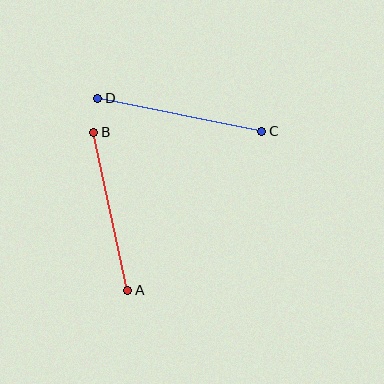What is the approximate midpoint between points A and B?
The midpoint is at approximately (111, 211) pixels.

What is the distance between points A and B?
The distance is approximately 162 pixels.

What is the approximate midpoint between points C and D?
The midpoint is at approximately (180, 115) pixels.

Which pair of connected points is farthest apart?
Points C and D are farthest apart.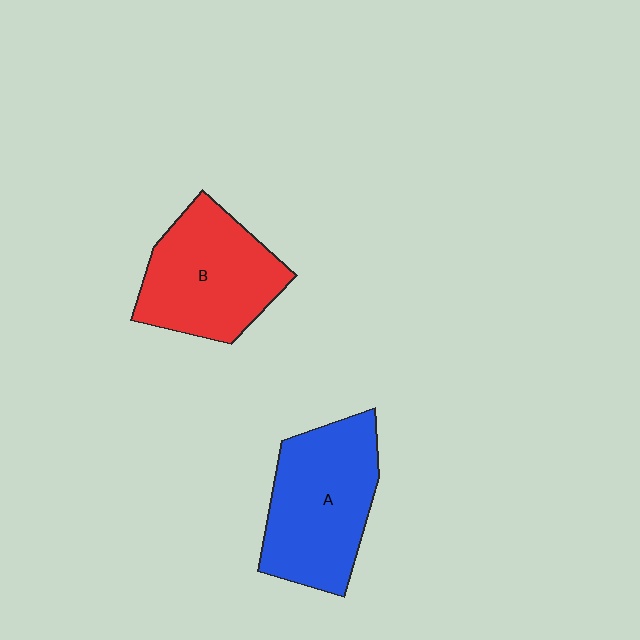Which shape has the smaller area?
Shape B (red).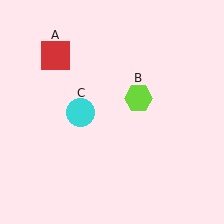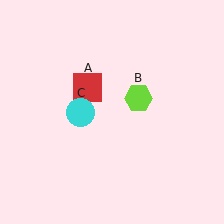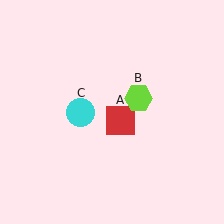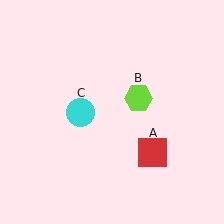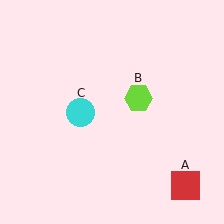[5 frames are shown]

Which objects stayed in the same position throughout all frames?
Lime hexagon (object B) and cyan circle (object C) remained stationary.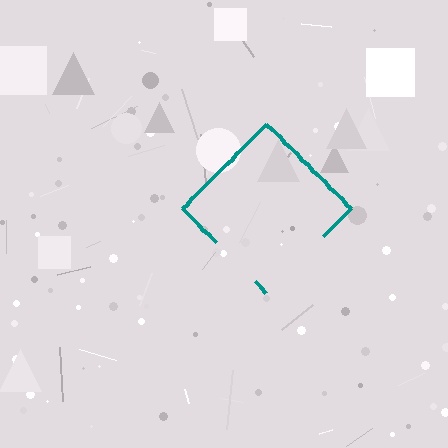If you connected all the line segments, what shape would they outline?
They would outline a diamond.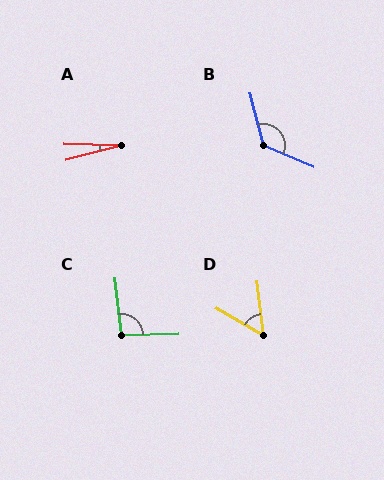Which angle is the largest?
B, at approximately 127 degrees.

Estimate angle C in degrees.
Approximately 94 degrees.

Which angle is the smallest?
A, at approximately 16 degrees.